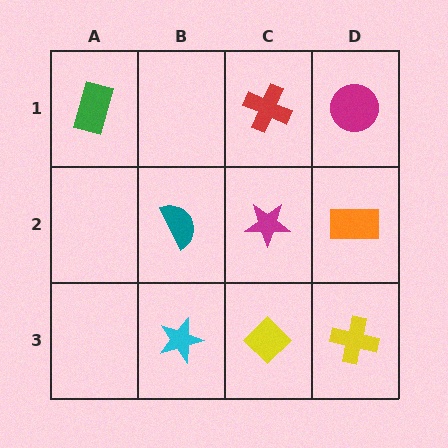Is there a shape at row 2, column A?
No, that cell is empty.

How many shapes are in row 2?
3 shapes.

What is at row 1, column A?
A green rectangle.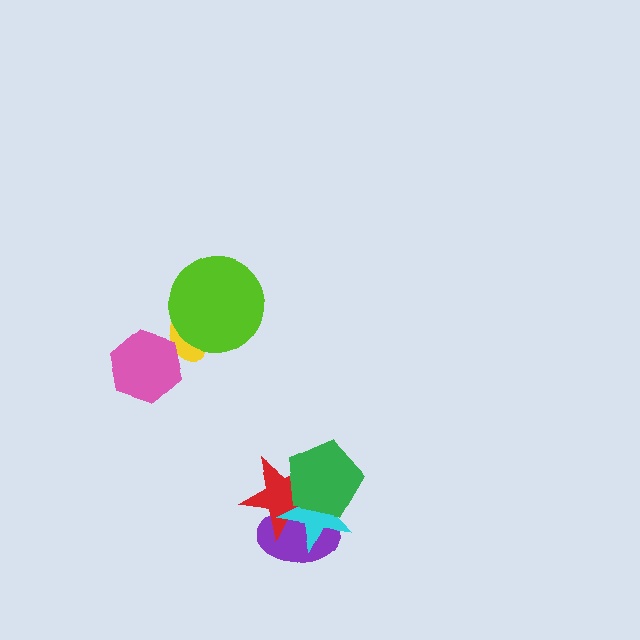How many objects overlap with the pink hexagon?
1 object overlaps with the pink hexagon.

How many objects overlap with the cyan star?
3 objects overlap with the cyan star.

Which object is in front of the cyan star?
The green pentagon is in front of the cyan star.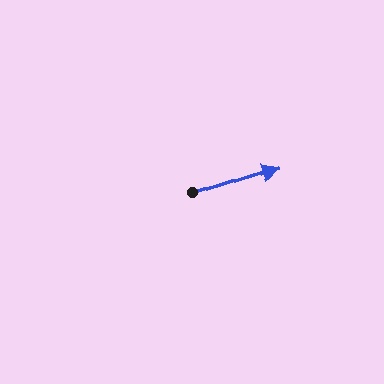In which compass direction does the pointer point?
East.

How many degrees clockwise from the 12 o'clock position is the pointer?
Approximately 72 degrees.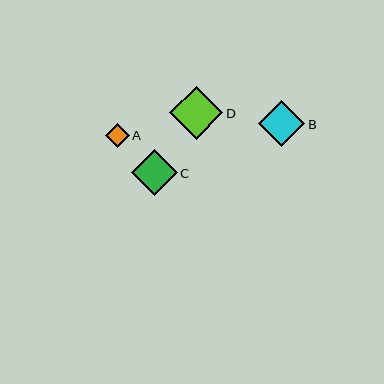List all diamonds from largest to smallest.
From largest to smallest: D, B, C, A.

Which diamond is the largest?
Diamond D is the largest with a size of approximately 53 pixels.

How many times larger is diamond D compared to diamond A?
Diamond D is approximately 2.2 times the size of diamond A.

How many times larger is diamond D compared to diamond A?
Diamond D is approximately 2.2 times the size of diamond A.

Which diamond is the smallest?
Diamond A is the smallest with a size of approximately 24 pixels.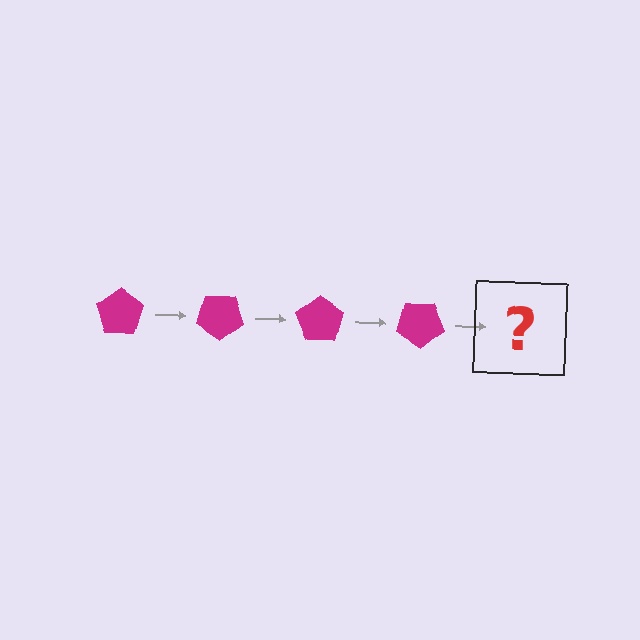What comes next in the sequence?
The next element should be a magenta pentagon rotated 140 degrees.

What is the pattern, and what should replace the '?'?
The pattern is that the pentagon rotates 35 degrees each step. The '?' should be a magenta pentagon rotated 140 degrees.